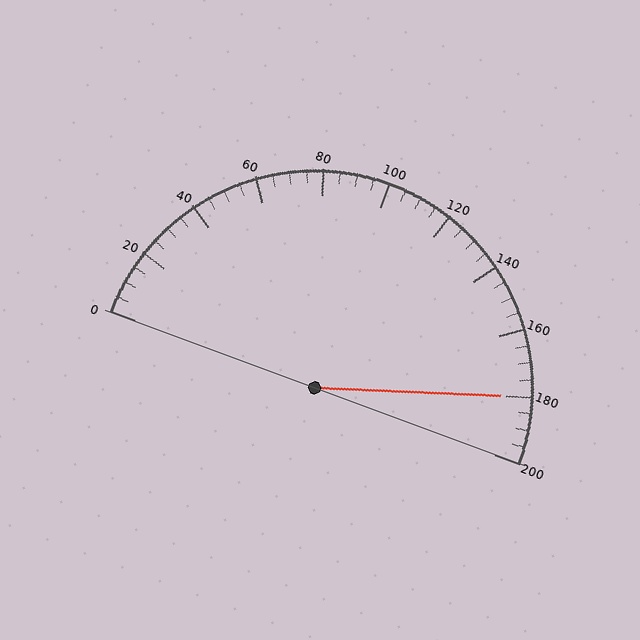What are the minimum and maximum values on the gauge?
The gauge ranges from 0 to 200.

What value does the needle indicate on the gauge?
The needle indicates approximately 180.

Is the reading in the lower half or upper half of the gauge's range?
The reading is in the upper half of the range (0 to 200).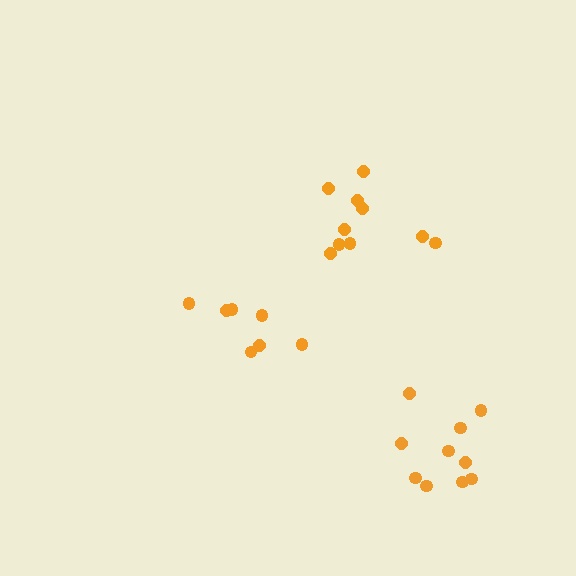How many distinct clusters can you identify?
There are 3 distinct clusters.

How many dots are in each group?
Group 1: 10 dots, Group 2: 10 dots, Group 3: 7 dots (27 total).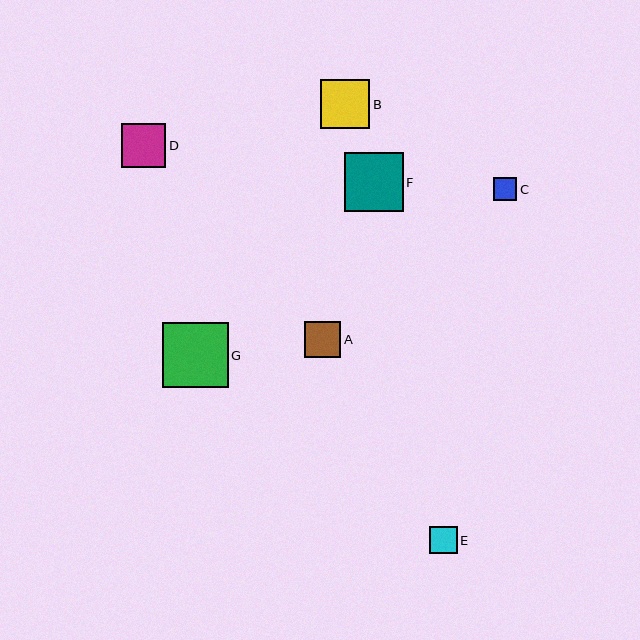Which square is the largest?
Square G is the largest with a size of approximately 65 pixels.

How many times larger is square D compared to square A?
Square D is approximately 1.2 times the size of square A.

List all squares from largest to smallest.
From largest to smallest: G, F, B, D, A, E, C.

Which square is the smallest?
Square C is the smallest with a size of approximately 23 pixels.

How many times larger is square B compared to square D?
Square B is approximately 1.1 times the size of square D.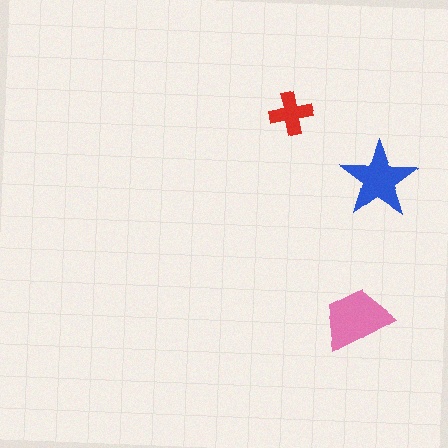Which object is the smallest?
The red cross.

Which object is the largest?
The pink trapezoid.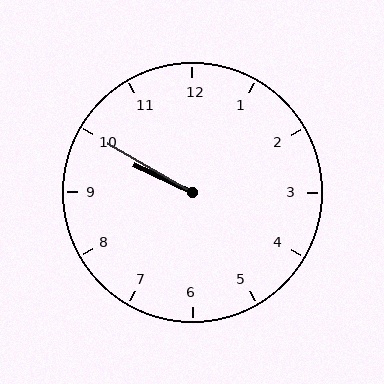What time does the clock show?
9:50.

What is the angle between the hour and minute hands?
Approximately 5 degrees.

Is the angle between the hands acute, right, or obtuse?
It is acute.